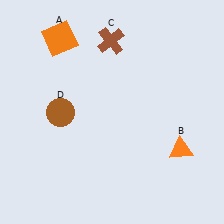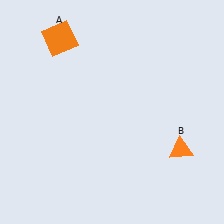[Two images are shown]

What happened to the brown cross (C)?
The brown cross (C) was removed in Image 2. It was in the top-left area of Image 1.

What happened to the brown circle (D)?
The brown circle (D) was removed in Image 2. It was in the bottom-left area of Image 1.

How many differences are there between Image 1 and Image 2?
There are 2 differences between the two images.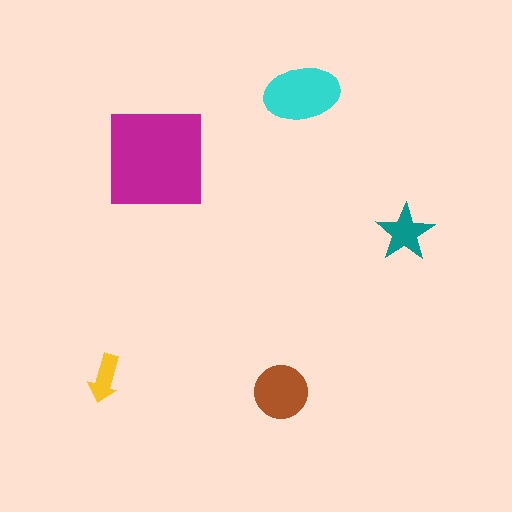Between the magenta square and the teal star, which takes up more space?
The magenta square.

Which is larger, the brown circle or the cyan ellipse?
The cyan ellipse.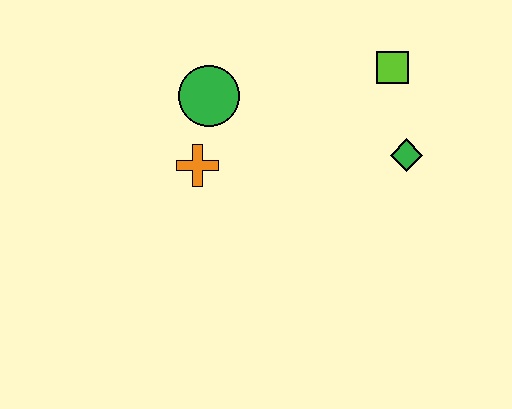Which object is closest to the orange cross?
The green circle is closest to the orange cross.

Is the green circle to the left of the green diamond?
Yes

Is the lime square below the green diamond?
No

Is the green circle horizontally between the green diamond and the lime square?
No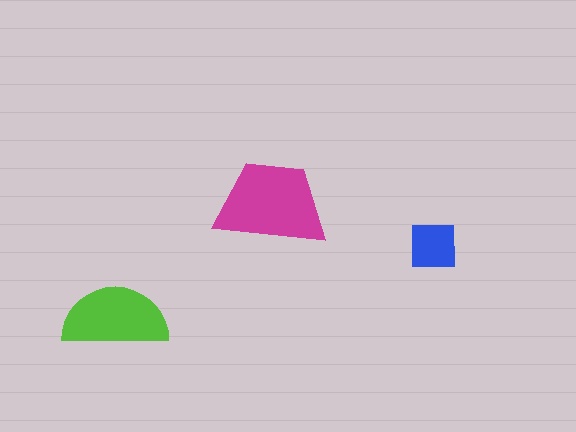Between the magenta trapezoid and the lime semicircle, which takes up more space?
The magenta trapezoid.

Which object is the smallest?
The blue square.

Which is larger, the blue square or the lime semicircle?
The lime semicircle.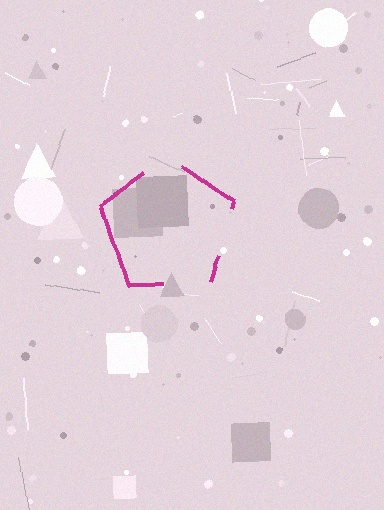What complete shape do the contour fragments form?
The contour fragments form a pentagon.